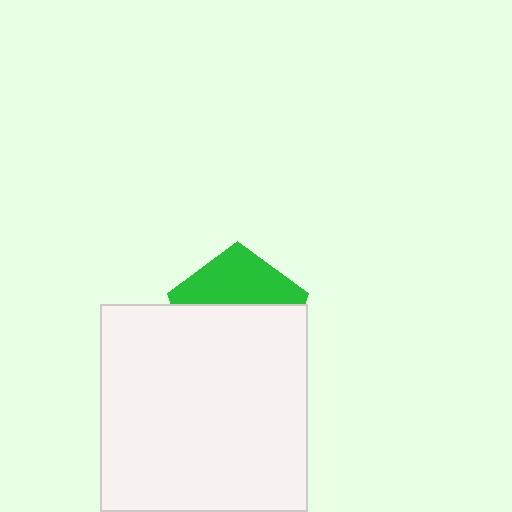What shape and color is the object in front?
The object in front is a white square.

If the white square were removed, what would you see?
You would see the complete green pentagon.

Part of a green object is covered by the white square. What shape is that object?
It is a pentagon.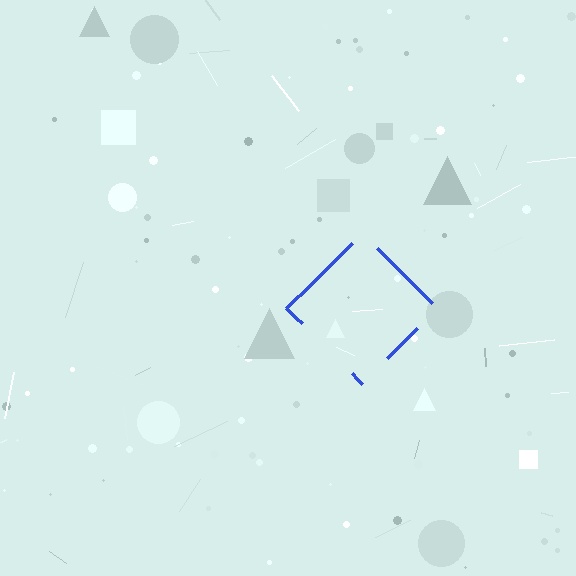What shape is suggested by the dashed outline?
The dashed outline suggests a diamond.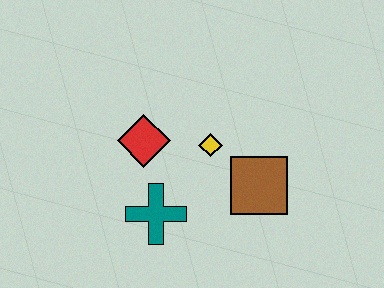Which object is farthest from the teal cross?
The brown square is farthest from the teal cross.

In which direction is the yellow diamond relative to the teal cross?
The yellow diamond is above the teal cross.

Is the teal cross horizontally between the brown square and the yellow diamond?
No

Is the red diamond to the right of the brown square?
No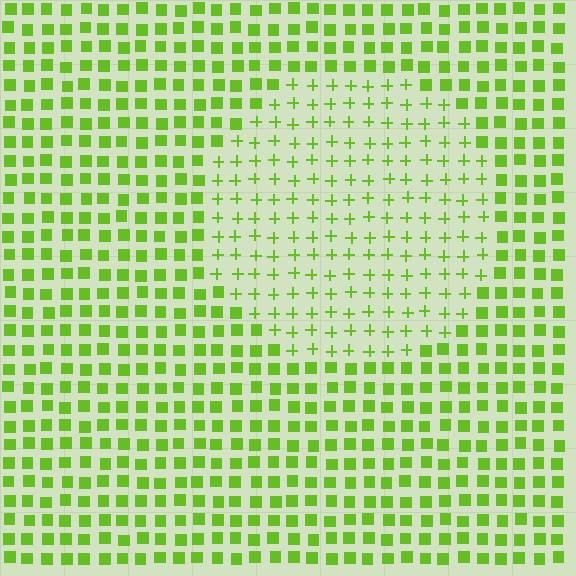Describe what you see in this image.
The image is filled with small lime elements arranged in a uniform grid. A circle-shaped region contains plus signs, while the surrounding area contains squares. The boundary is defined purely by the change in element shape.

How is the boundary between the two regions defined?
The boundary is defined by a change in element shape: plus signs inside vs. squares outside. All elements share the same color and spacing.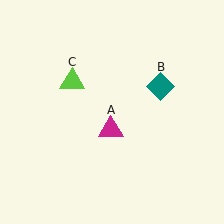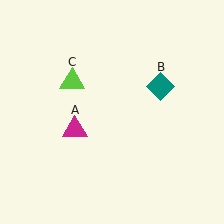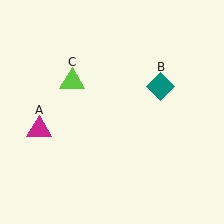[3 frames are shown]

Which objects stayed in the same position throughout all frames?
Teal diamond (object B) and lime triangle (object C) remained stationary.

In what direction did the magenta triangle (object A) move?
The magenta triangle (object A) moved left.